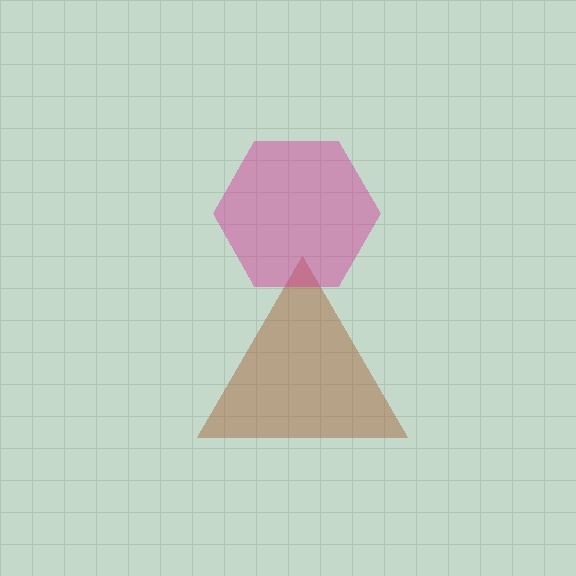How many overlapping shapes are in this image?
There are 2 overlapping shapes in the image.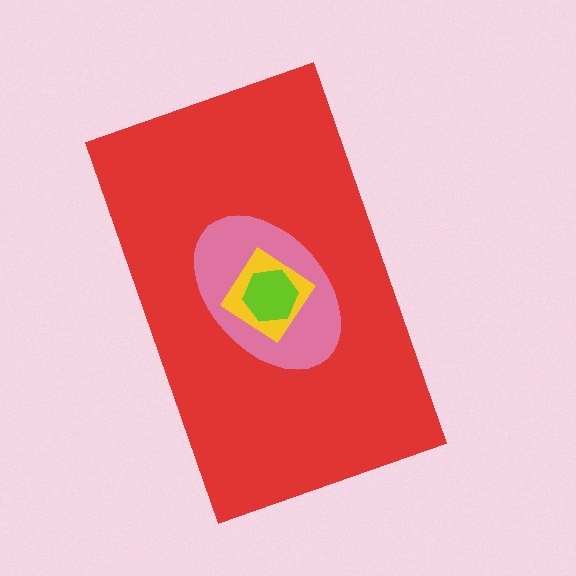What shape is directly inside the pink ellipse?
The yellow diamond.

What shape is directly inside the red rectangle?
The pink ellipse.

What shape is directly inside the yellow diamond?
The lime hexagon.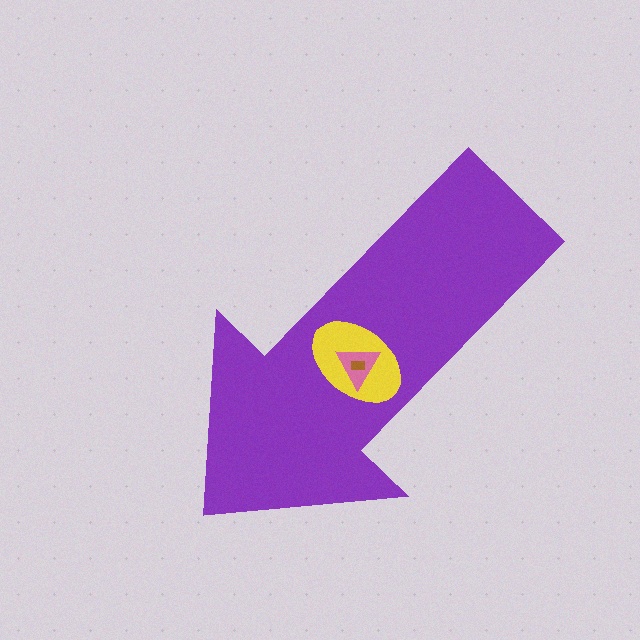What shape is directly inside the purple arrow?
The yellow ellipse.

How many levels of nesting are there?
4.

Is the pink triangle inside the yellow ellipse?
Yes.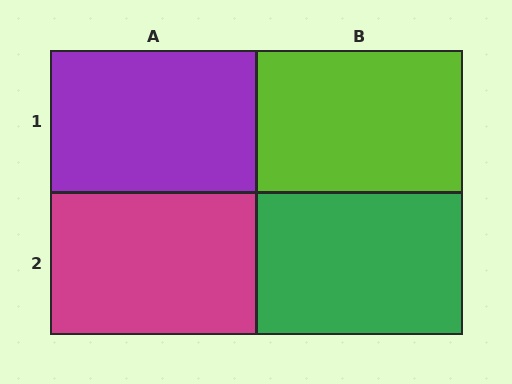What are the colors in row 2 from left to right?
Magenta, green.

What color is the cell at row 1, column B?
Lime.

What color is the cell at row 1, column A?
Purple.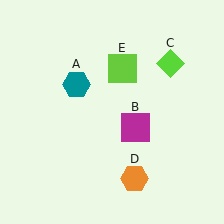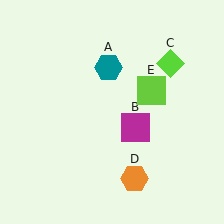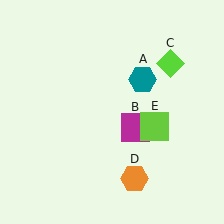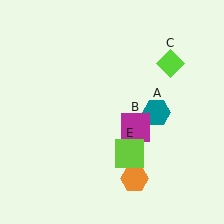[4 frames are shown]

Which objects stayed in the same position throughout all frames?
Magenta square (object B) and lime diamond (object C) and orange hexagon (object D) remained stationary.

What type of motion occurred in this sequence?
The teal hexagon (object A), lime square (object E) rotated clockwise around the center of the scene.